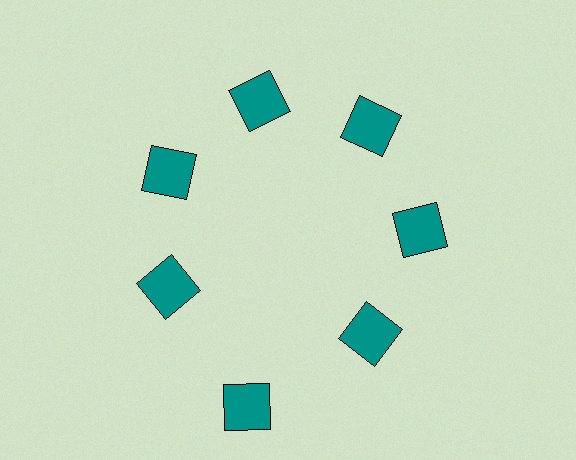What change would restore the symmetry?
The symmetry would be restored by moving it inward, back onto the ring so that all 7 squares sit at equal angles and equal distance from the center.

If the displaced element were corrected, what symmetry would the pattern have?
It would have 7-fold rotational symmetry — the pattern would map onto itself every 51 degrees.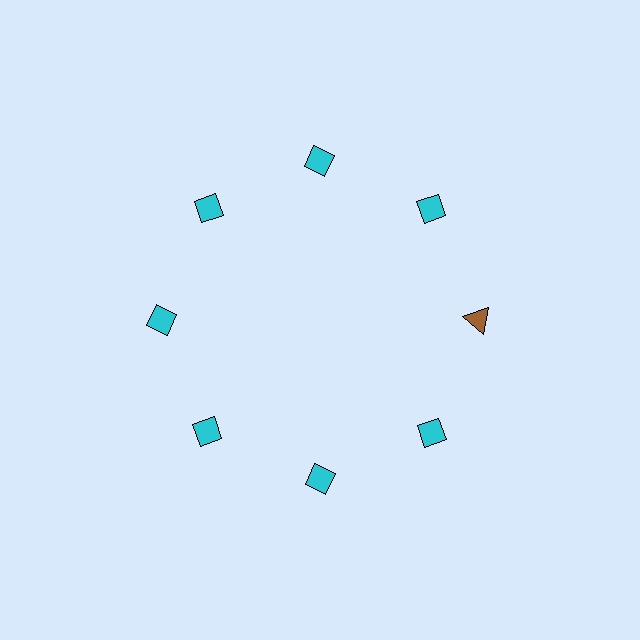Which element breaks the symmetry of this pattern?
The brown triangle at roughly the 3 o'clock position breaks the symmetry. All other shapes are cyan diamonds.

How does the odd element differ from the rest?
It differs in both color (brown instead of cyan) and shape (triangle instead of diamond).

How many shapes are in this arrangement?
There are 8 shapes arranged in a ring pattern.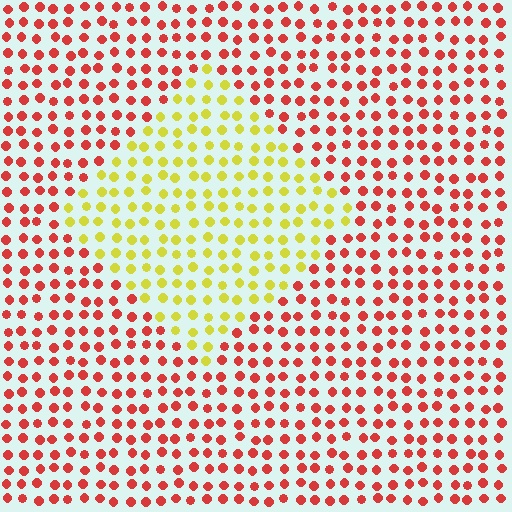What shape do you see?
I see a diamond.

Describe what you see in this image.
The image is filled with small red elements in a uniform arrangement. A diamond-shaped region is visible where the elements are tinted to a slightly different hue, forming a subtle color boundary.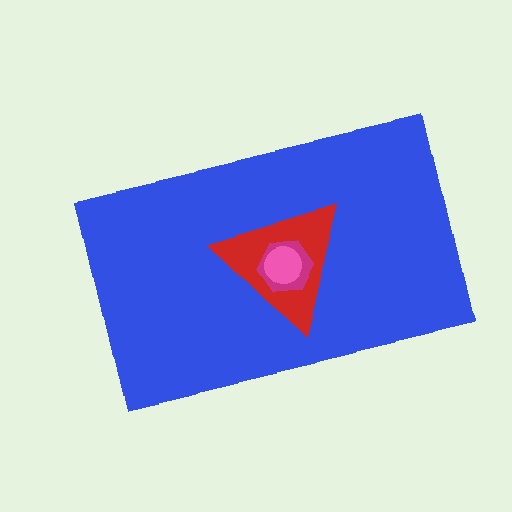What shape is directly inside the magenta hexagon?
The pink circle.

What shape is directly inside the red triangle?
The magenta hexagon.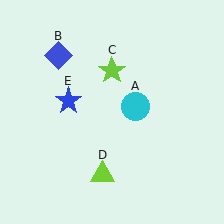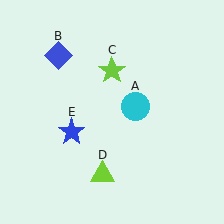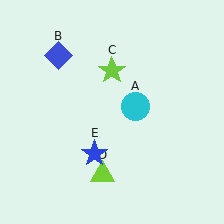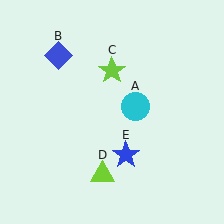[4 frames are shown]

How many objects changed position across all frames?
1 object changed position: blue star (object E).